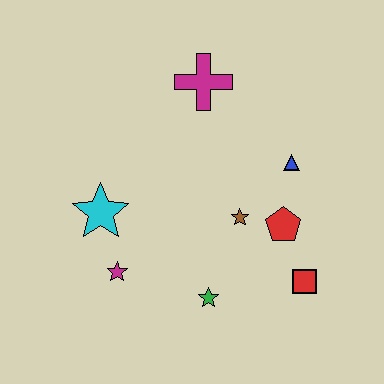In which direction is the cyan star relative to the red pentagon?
The cyan star is to the left of the red pentagon.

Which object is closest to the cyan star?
The magenta star is closest to the cyan star.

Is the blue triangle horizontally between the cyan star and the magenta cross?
No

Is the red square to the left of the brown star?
No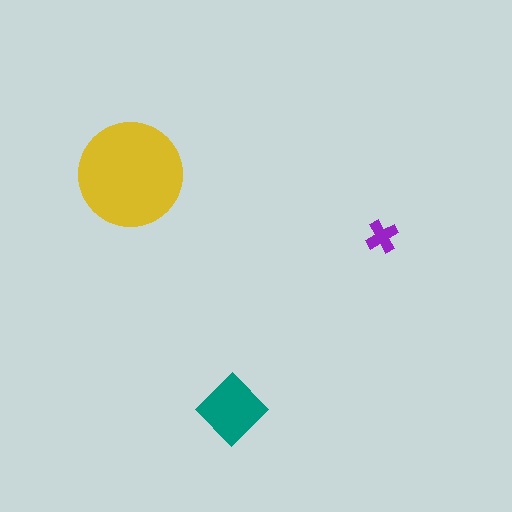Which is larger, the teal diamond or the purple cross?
The teal diamond.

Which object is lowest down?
The teal diamond is bottommost.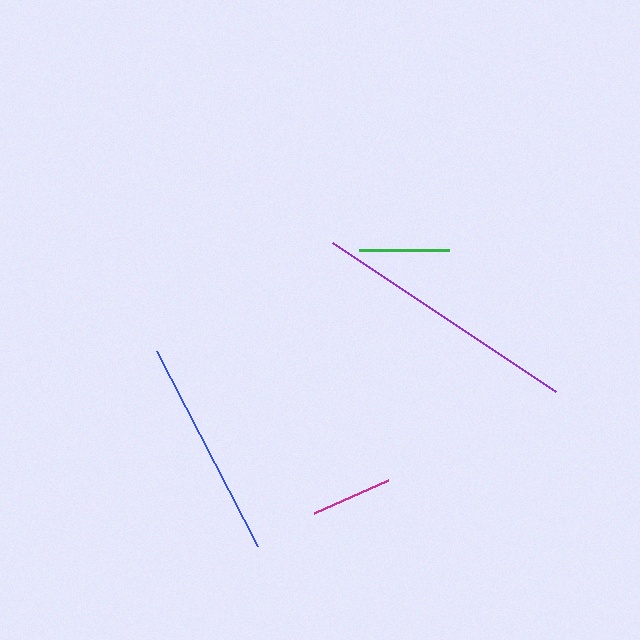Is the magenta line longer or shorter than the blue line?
The blue line is longer than the magenta line.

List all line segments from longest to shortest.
From longest to shortest: purple, blue, green, magenta.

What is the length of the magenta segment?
The magenta segment is approximately 81 pixels long.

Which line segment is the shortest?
The magenta line is the shortest at approximately 81 pixels.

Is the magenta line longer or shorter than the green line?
The green line is longer than the magenta line.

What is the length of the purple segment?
The purple segment is approximately 268 pixels long.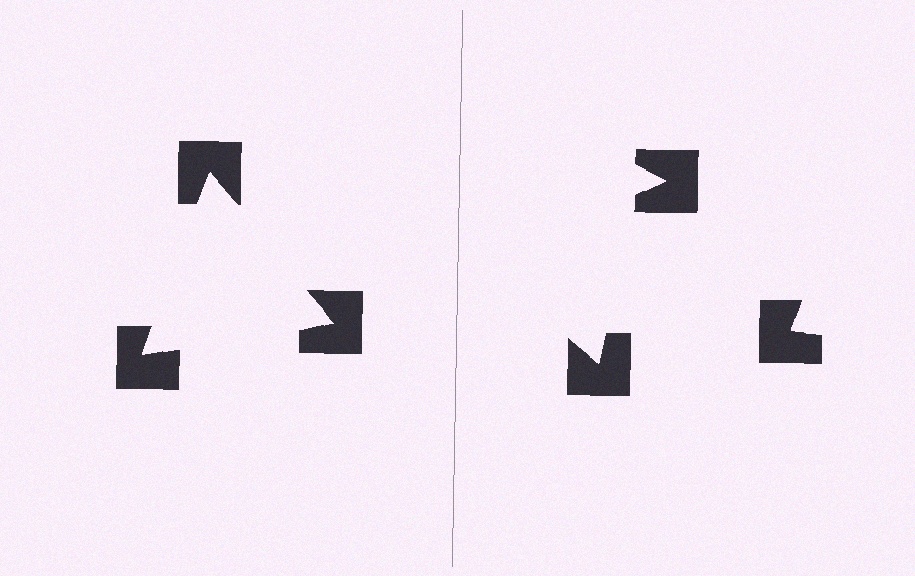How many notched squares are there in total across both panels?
6 — 3 on each side.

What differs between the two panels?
The notched squares are positioned identically on both sides; only the wedge orientations differ. On the left they align to a triangle; on the right they are misaligned.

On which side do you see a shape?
An illusory triangle appears on the left side. On the right side the wedge cuts are rotated, so no coherent shape forms.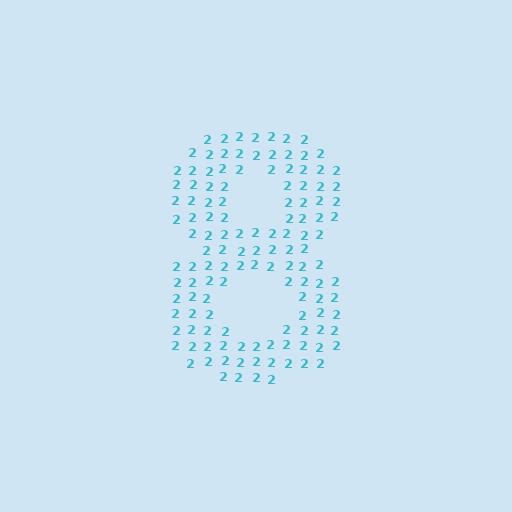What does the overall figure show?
The overall figure shows the digit 8.